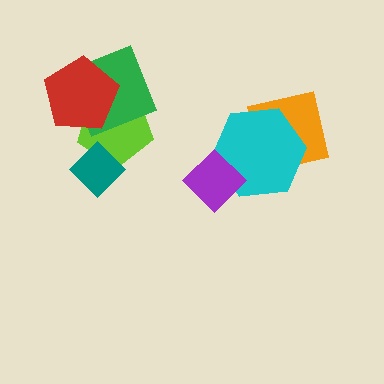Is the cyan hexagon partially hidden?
Yes, it is partially covered by another shape.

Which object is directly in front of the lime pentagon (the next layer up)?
The teal diamond is directly in front of the lime pentagon.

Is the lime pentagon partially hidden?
Yes, it is partially covered by another shape.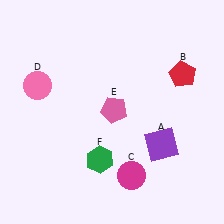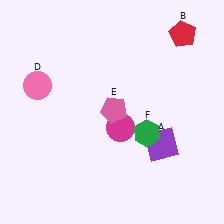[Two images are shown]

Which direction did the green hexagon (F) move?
The green hexagon (F) moved right.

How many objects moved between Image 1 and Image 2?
3 objects moved between the two images.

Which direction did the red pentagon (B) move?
The red pentagon (B) moved up.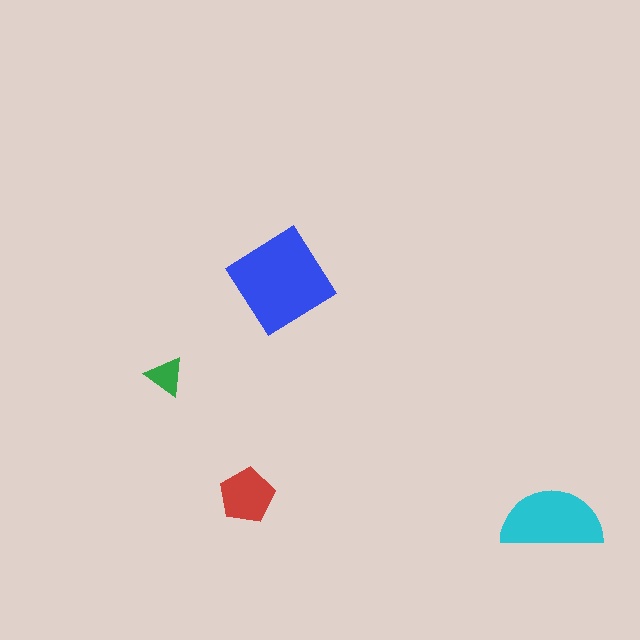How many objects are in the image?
There are 4 objects in the image.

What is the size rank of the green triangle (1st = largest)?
4th.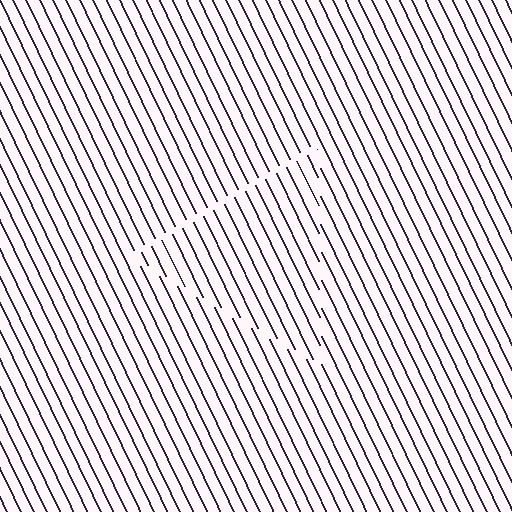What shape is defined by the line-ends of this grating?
An illusory triangle. The interior of the shape contains the same grating, shifted by half a period — the contour is defined by the phase discontinuity where line-ends from the inner and outer gratings abut.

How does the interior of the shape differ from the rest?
The interior of the shape contains the same grating, shifted by half a period — the contour is defined by the phase discontinuity where line-ends from the inner and outer gratings abut.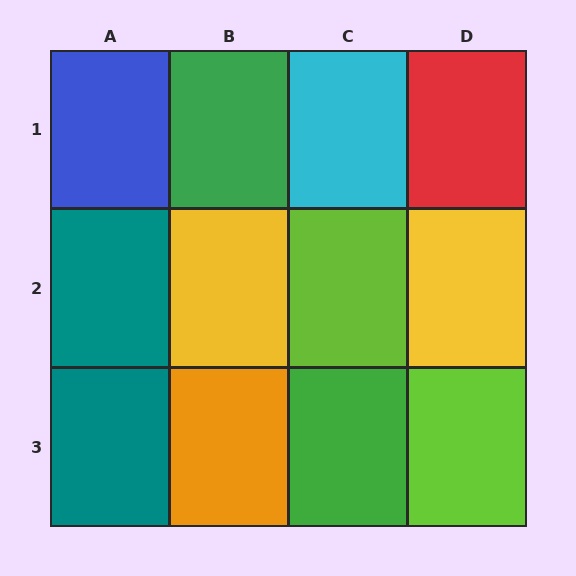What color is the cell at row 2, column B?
Yellow.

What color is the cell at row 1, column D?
Red.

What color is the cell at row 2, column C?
Lime.